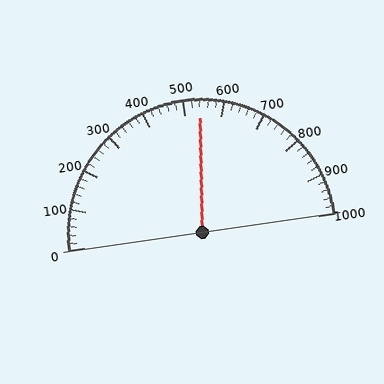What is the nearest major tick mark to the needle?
The nearest major tick mark is 500.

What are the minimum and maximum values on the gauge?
The gauge ranges from 0 to 1000.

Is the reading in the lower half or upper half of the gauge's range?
The reading is in the upper half of the range (0 to 1000).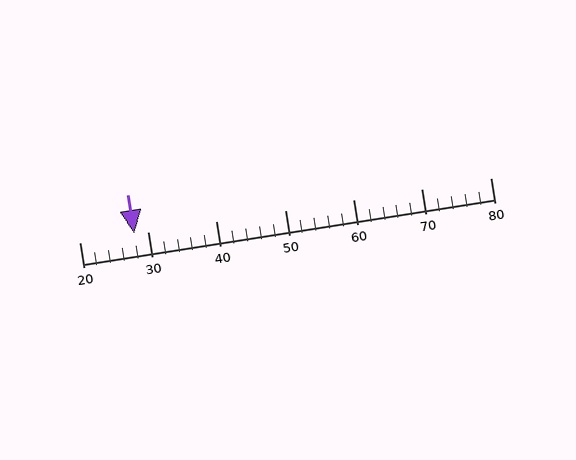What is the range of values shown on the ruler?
The ruler shows values from 20 to 80.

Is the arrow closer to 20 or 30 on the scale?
The arrow is closer to 30.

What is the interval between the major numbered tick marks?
The major tick marks are spaced 10 units apart.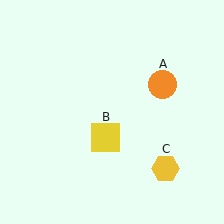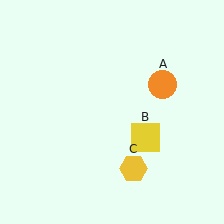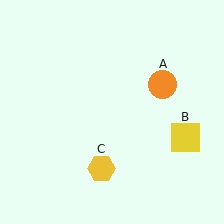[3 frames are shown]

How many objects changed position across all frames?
2 objects changed position: yellow square (object B), yellow hexagon (object C).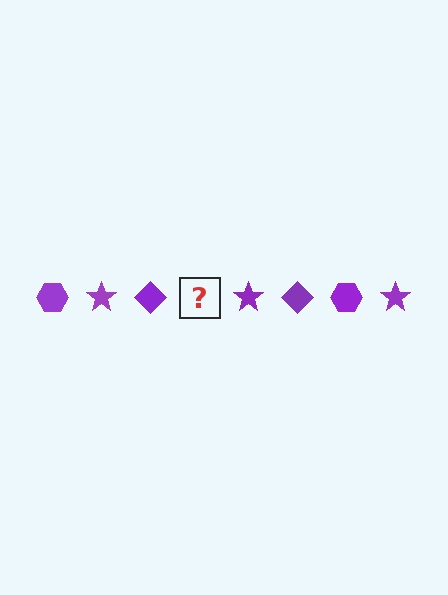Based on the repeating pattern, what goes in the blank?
The blank should be a purple hexagon.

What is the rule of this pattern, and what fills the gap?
The rule is that the pattern cycles through hexagon, star, diamond shapes in purple. The gap should be filled with a purple hexagon.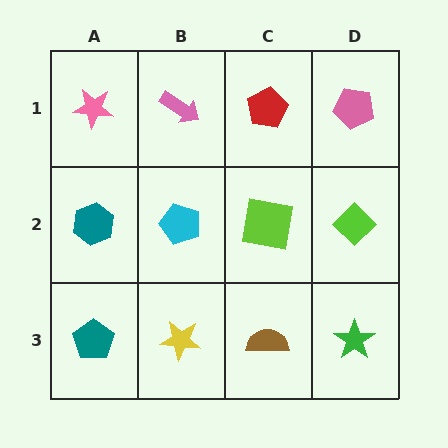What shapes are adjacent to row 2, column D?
A pink pentagon (row 1, column D), a green star (row 3, column D), a lime square (row 2, column C).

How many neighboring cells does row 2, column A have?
3.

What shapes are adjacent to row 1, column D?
A lime diamond (row 2, column D), a red pentagon (row 1, column C).